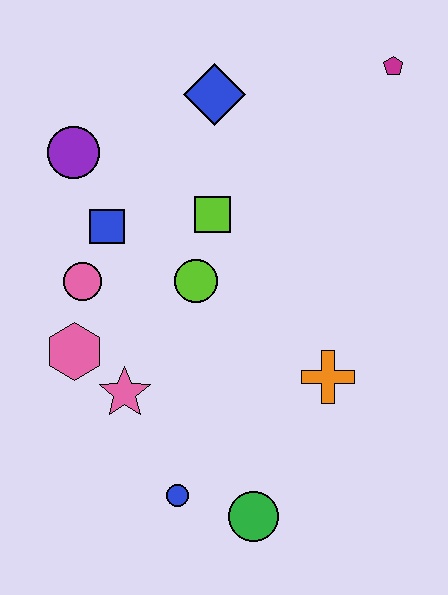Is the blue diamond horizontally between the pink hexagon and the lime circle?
No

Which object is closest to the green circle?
The blue circle is closest to the green circle.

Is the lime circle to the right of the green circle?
No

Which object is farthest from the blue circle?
The magenta pentagon is farthest from the blue circle.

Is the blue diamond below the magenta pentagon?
Yes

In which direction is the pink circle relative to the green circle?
The pink circle is above the green circle.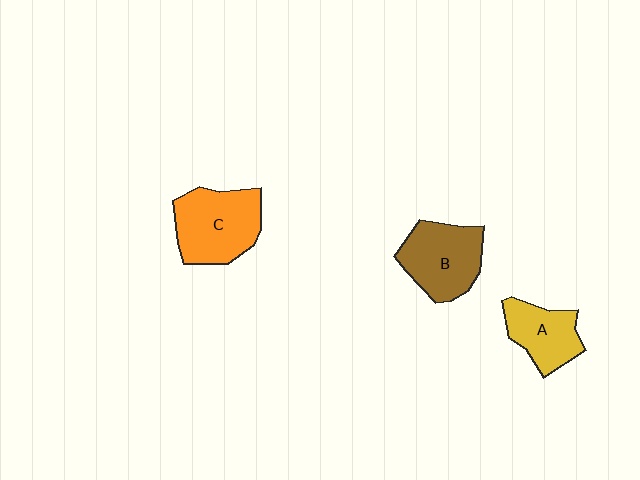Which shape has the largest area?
Shape C (orange).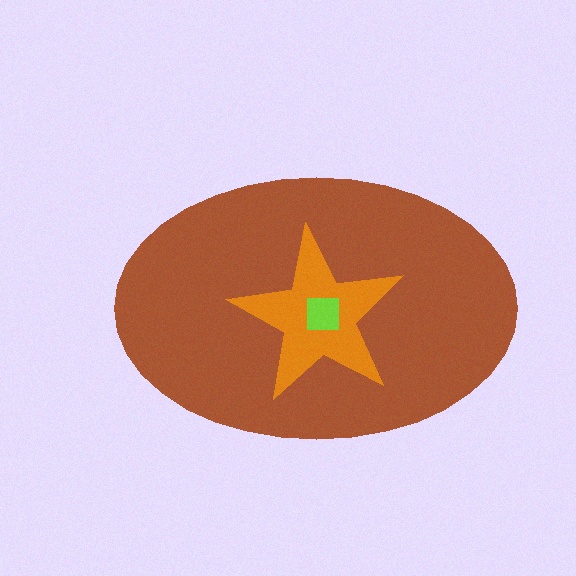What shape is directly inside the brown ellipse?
The orange star.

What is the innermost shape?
The lime square.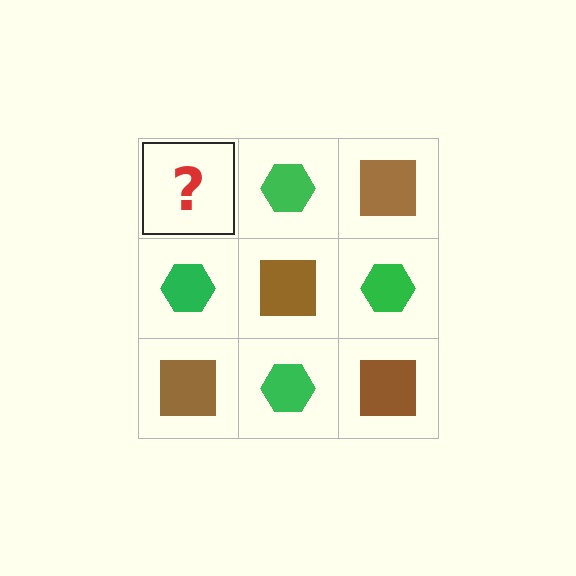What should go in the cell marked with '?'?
The missing cell should contain a brown square.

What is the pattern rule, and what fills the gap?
The rule is that it alternates brown square and green hexagon in a checkerboard pattern. The gap should be filled with a brown square.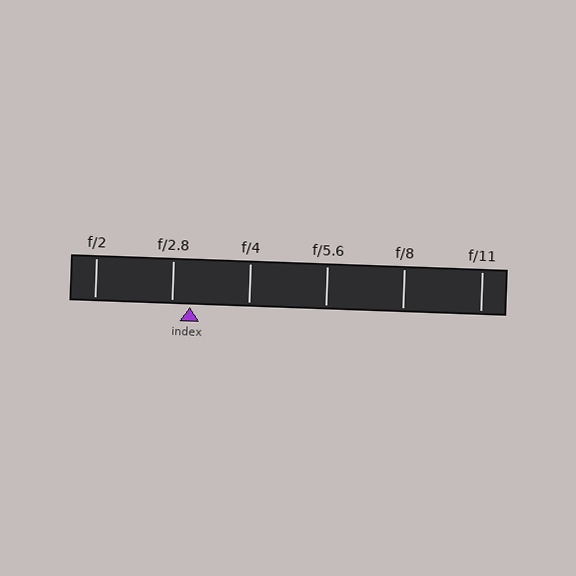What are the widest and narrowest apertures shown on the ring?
The widest aperture shown is f/2 and the narrowest is f/11.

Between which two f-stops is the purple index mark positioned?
The index mark is between f/2.8 and f/4.